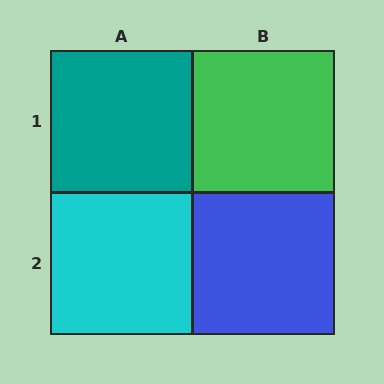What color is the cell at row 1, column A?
Teal.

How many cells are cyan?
1 cell is cyan.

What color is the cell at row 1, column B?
Green.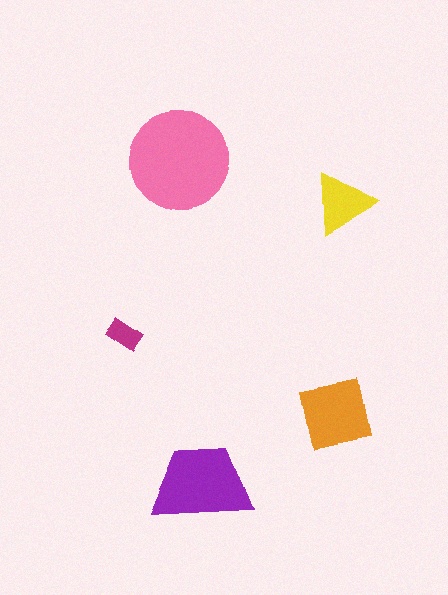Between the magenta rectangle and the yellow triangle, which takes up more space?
The yellow triangle.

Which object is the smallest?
The magenta rectangle.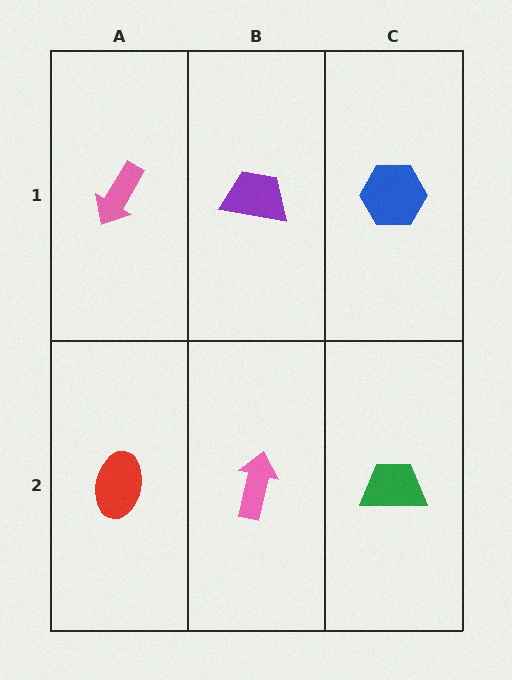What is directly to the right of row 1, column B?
A blue hexagon.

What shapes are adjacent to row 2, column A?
A pink arrow (row 1, column A), a pink arrow (row 2, column B).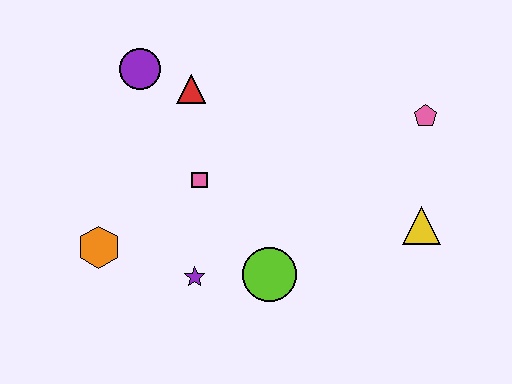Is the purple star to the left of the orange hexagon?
No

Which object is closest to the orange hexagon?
The purple star is closest to the orange hexagon.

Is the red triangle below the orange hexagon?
No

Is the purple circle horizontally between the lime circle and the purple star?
No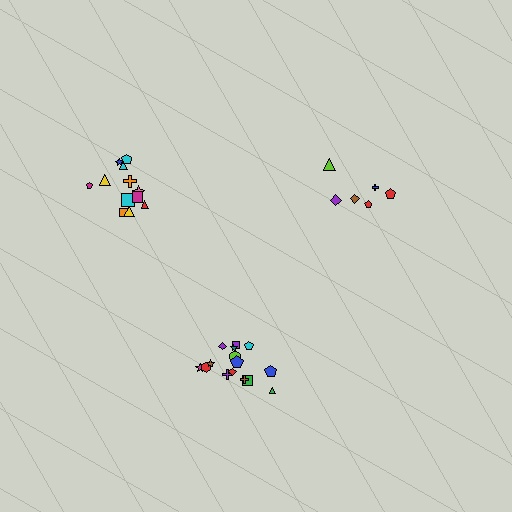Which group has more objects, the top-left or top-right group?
The top-left group.